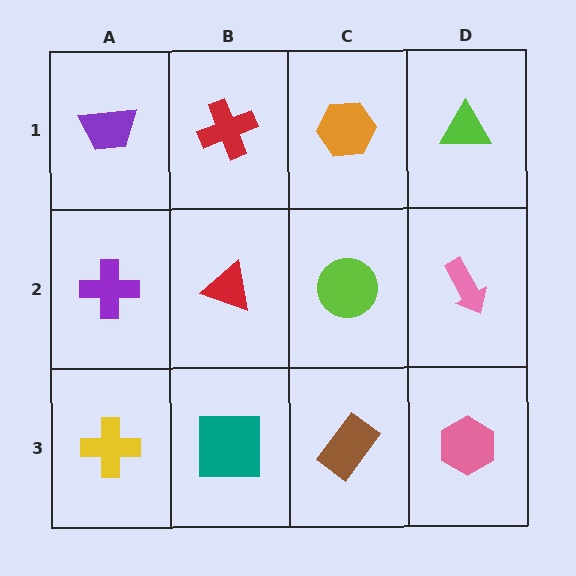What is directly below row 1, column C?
A lime circle.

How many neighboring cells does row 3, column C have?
3.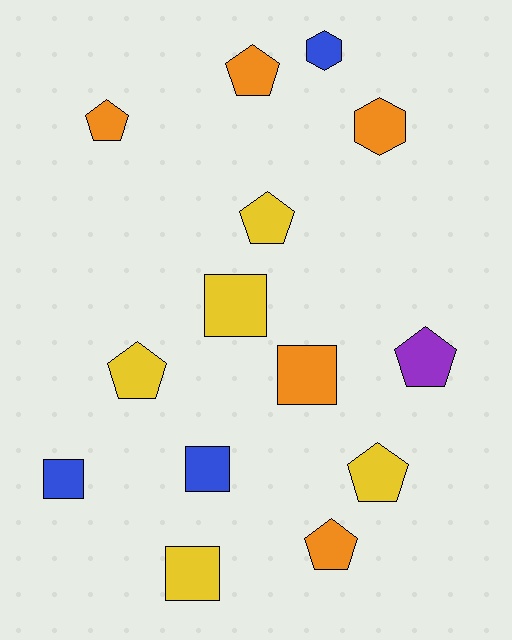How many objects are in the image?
There are 14 objects.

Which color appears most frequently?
Orange, with 5 objects.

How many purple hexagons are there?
There are no purple hexagons.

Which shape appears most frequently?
Pentagon, with 7 objects.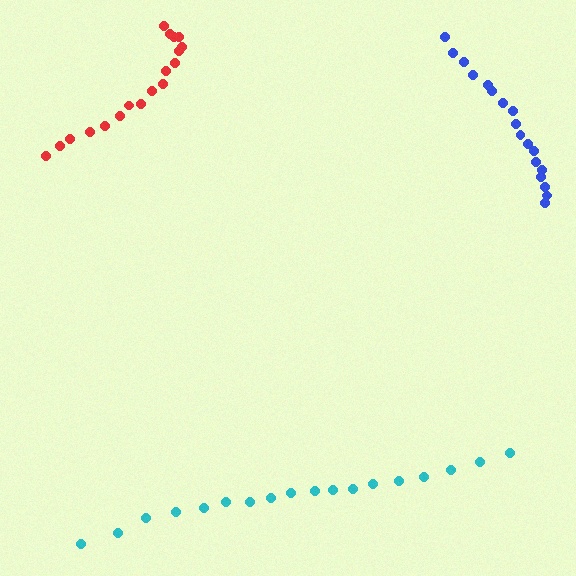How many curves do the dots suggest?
There are 3 distinct paths.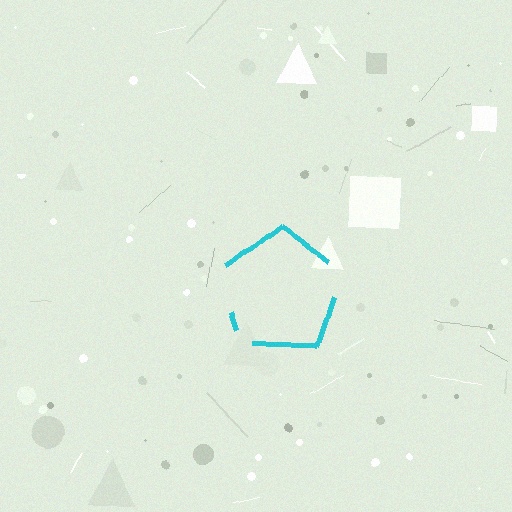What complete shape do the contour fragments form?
The contour fragments form a pentagon.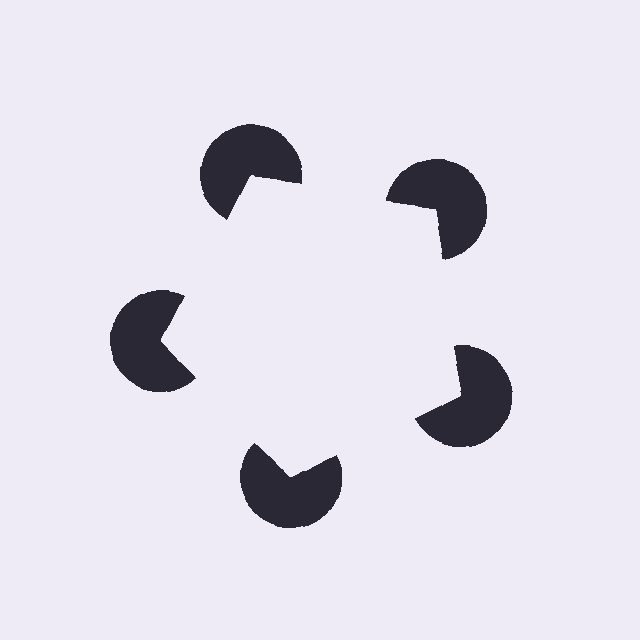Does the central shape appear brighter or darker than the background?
It typically appears slightly brighter than the background, even though no actual brightness change is drawn.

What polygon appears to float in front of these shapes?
An illusory pentagon — its edges are inferred from the aligned wedge cuts in the pac-man discs, not physically drawn.